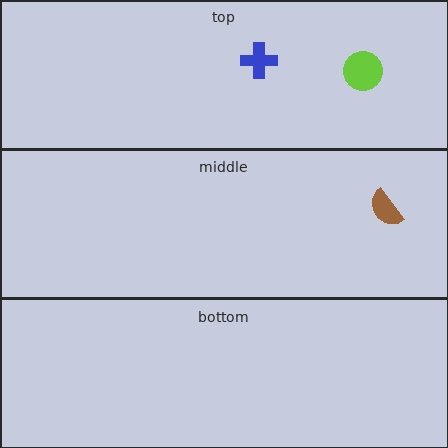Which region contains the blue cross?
The top region.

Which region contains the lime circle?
The top region.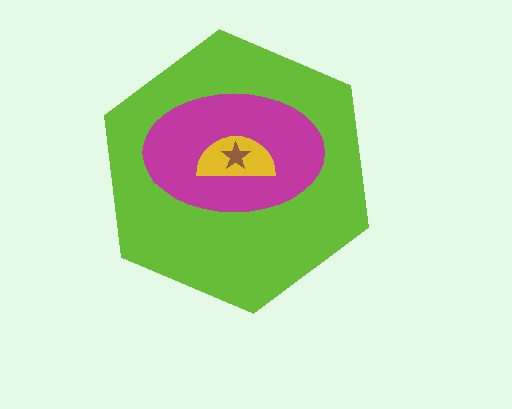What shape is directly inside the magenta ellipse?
The yellow semicircle.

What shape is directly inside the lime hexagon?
The magenta ellipse.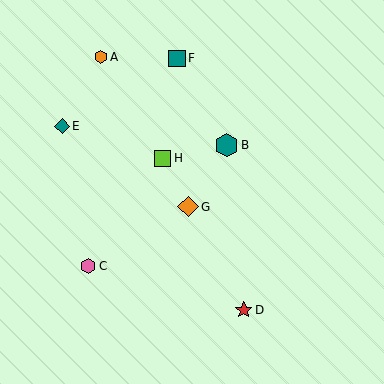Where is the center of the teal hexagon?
The center of the teal hexagon is at (226, 145).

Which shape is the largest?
The teal hexagon (labeled B) is the largest.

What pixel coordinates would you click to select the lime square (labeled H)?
Click at (163, 158) to select the lime square H.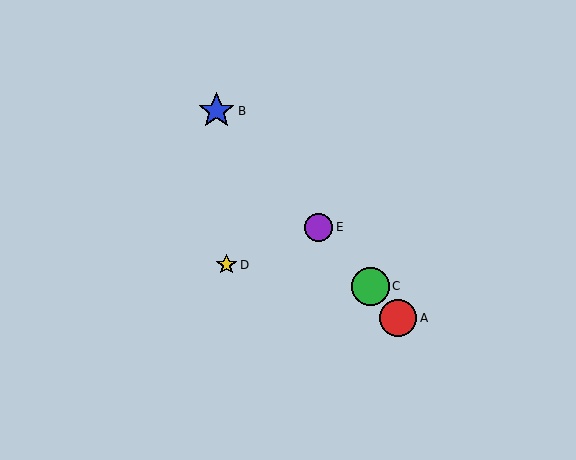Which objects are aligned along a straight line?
Objects A, B, C, E are aligned along a straight line.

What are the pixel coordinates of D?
Object D is at (227, 265).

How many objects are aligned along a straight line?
4 objects (A, B, C, E) are aligned along a straight line.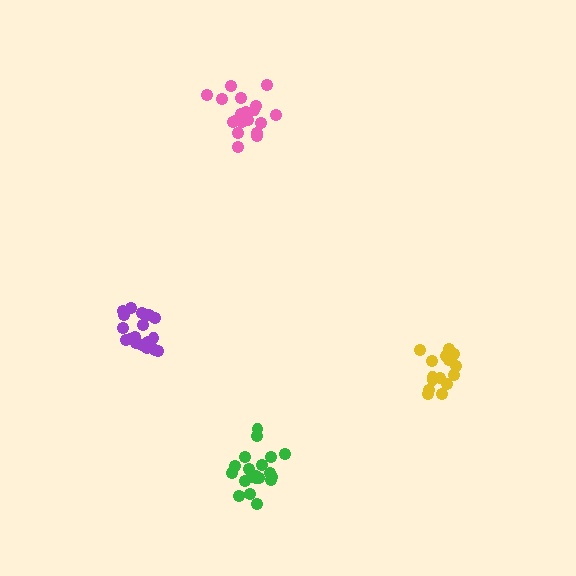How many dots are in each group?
Group 1: 16 dots, Group 2: 20 dots, Group 3: 20 dots, Group 4: 20 dots (76 total).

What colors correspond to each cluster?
The clusters are colored: yellow, pink, purple, green.